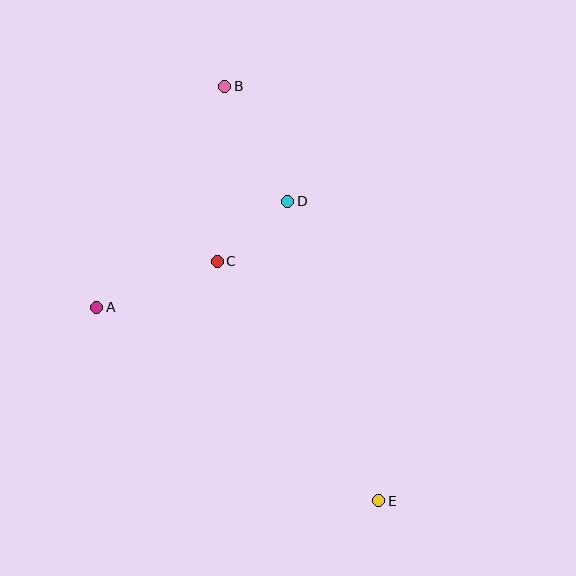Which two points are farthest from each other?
Points B and E are farthest from each other.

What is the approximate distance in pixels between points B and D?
The distance between B and D is approximately 131 pixels.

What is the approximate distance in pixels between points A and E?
The distance between A and E is approximately 342 pixels.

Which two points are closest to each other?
Points C and D are closest to each other.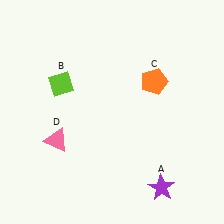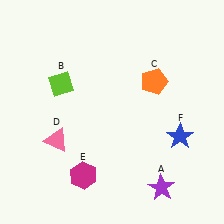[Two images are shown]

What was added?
A magenta hexagon (E), a blue star (F) were added in Image 2.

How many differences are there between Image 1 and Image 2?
There are 2 differences between the two images.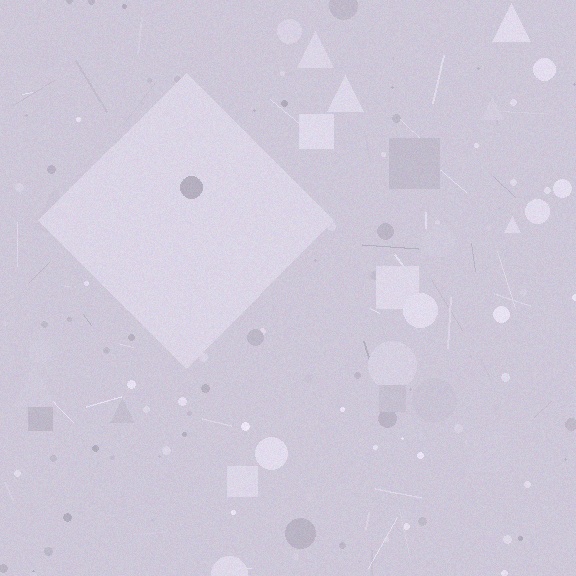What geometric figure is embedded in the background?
A diamond is embedded in the background.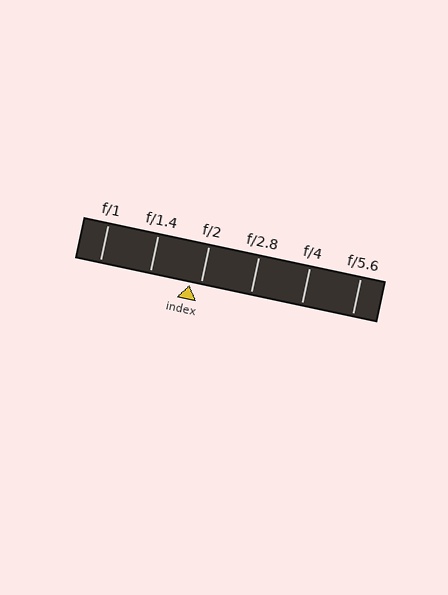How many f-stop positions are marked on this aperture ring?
There are 6 f-stop positions marked.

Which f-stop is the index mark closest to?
The index mark is closest to f/2.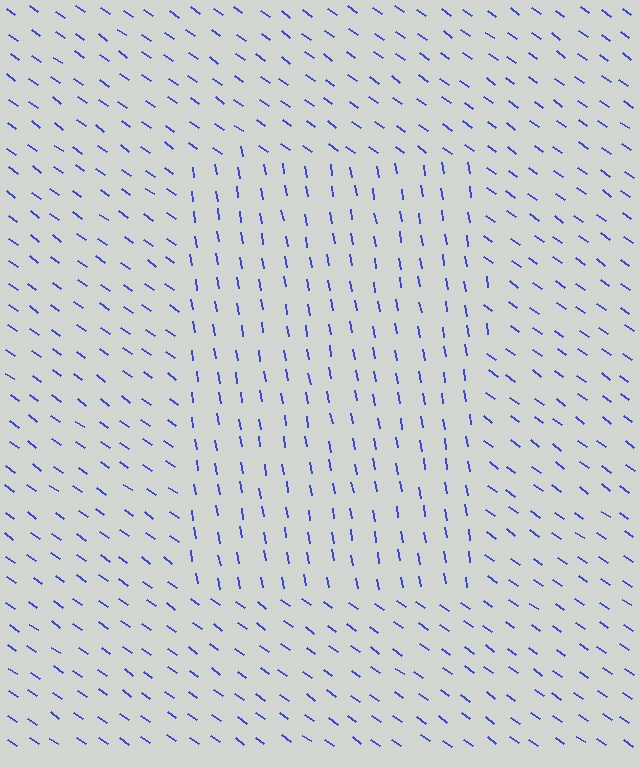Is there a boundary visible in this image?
Yes, there is a texture boundary formed by a change in line orientation.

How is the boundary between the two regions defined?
The boundary is defined purely by a change in line orientation (approximately 45 degrees difference). All lines are the same color and thickness.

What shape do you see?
I see a rectangle.